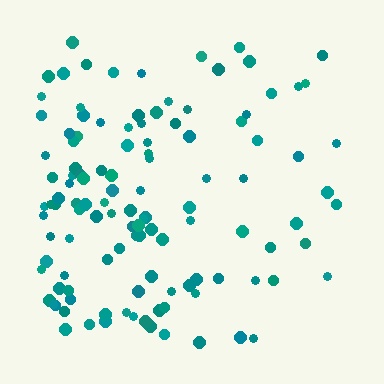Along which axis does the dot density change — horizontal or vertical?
Horizontal.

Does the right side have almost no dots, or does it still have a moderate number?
Still a moderate number, just noticeably fewer than the left.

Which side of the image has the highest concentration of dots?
The left.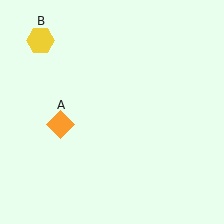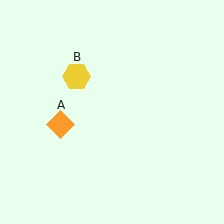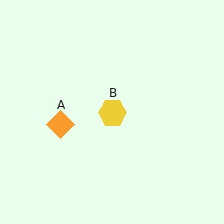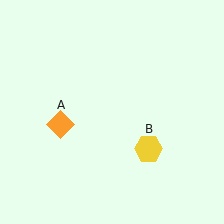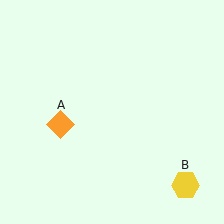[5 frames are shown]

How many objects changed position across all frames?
1 object changed position: yellow hexagon (object B).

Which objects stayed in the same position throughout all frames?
Orange diamond (object A) remained stationary.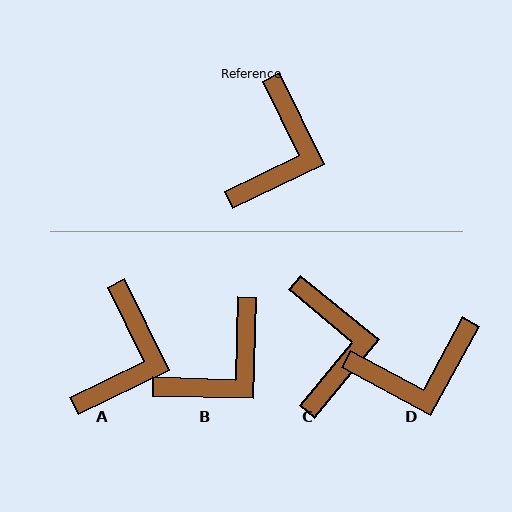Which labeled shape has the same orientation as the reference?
A.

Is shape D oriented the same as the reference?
No, it is off by about 54 degrees.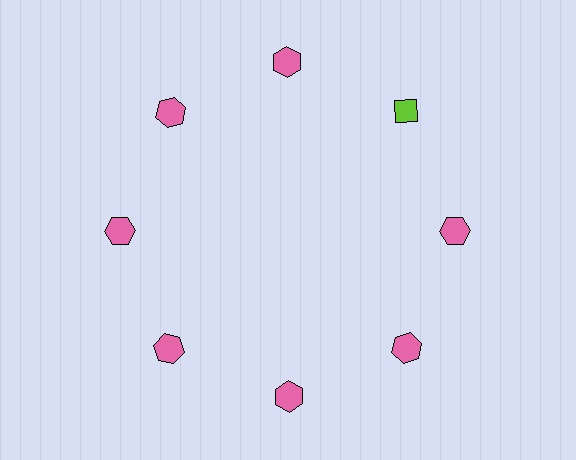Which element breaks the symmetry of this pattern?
The lime diamond at roughly the 2 o'clock position breaks the symmetry. All other shapes are pink hexagons.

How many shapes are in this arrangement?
There are 8 shapes arranged in a ring pattern.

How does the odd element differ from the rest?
It differs in both color (lime instead of pink) and shape (diamond instead of hexagon).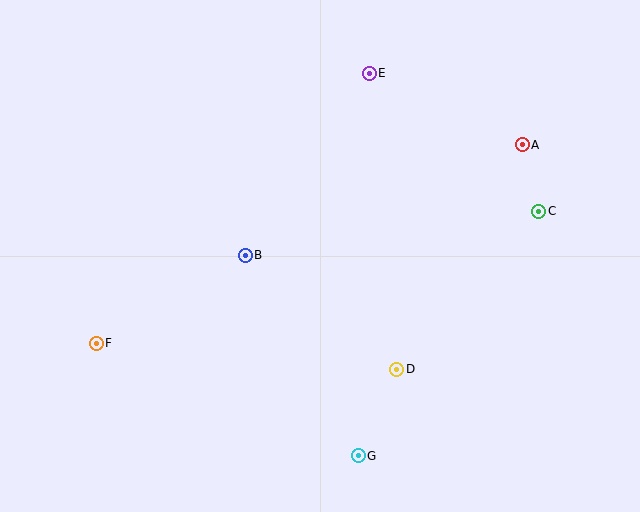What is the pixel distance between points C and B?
The distance between C and B is 297 pixels.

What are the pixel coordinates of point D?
Point D is at (397, 369).